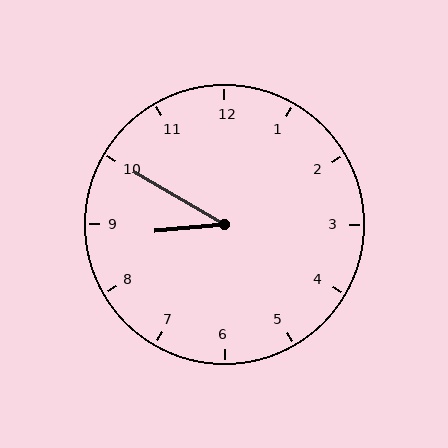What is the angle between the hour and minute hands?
Approximately 35 degrees.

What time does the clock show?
8:50.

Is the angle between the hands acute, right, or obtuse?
It is acute.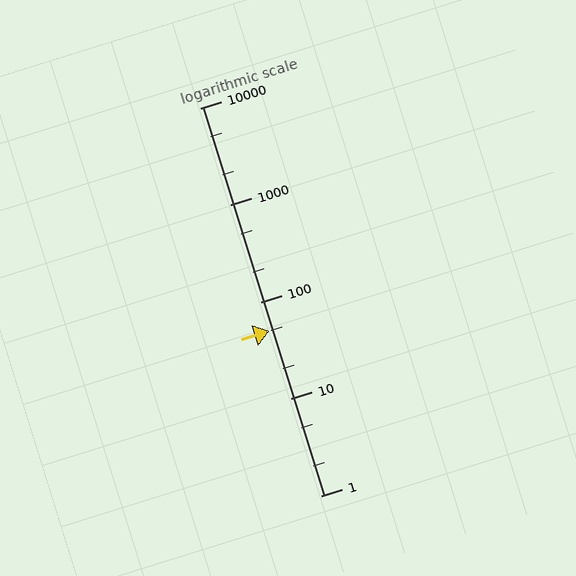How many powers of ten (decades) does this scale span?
The scale spans 4 decades, from 1 to 10000.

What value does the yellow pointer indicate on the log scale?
The pointer indicates approximately 50.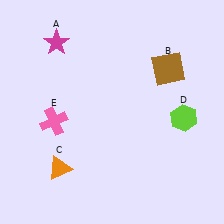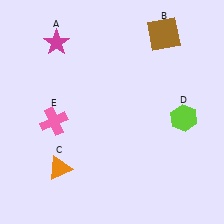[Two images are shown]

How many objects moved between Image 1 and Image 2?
1 object moved between the two images.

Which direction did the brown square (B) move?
The brown square (B) moved up.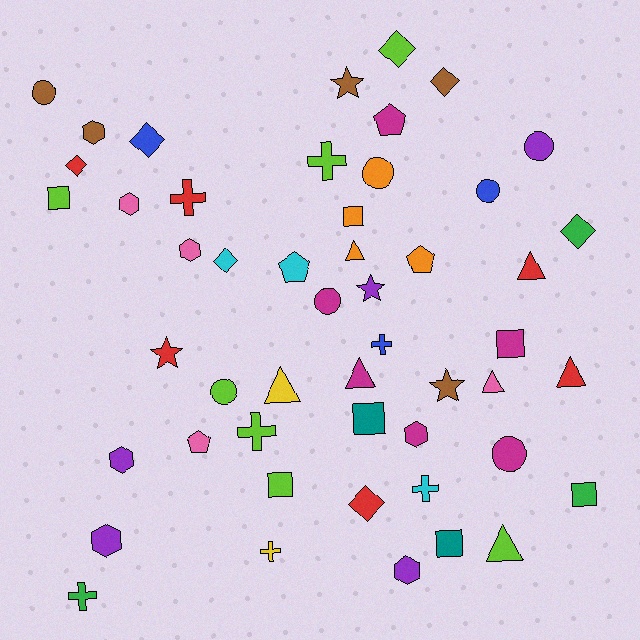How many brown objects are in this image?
There are 5 brown objects.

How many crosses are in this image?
There are 7 crosses.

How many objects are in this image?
There are 50 objects.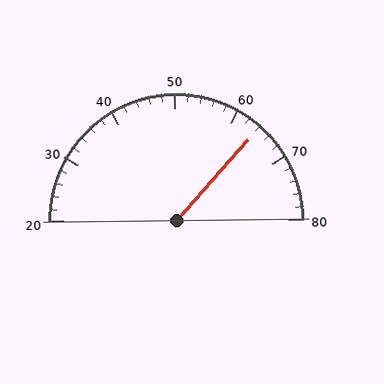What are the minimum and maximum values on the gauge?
The gauge ranges from 20 to 80.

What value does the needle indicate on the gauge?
The needle indicates approximately 64.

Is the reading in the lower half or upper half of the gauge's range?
The reading is in the upper half of the range (20 to 80).